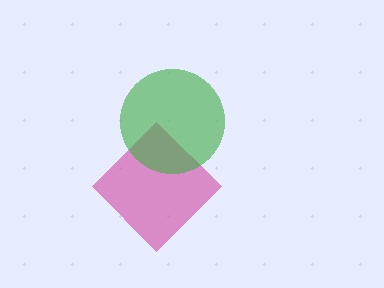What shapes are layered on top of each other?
The layered shapes are: a magenta diamond, a green circle.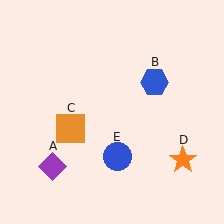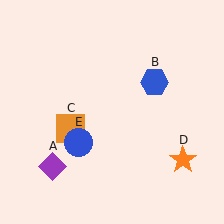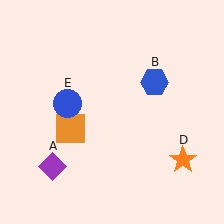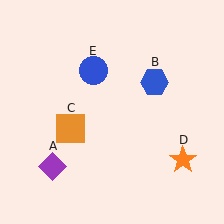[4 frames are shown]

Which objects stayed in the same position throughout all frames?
Purple diamond (object A) and blue hexagon (object B) and orange square (object C) and orange star (object D) remained stationary.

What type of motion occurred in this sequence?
The blue circle (object E) rotated clockwise around the center of the scene.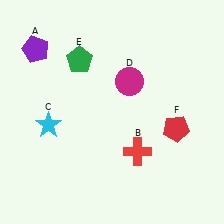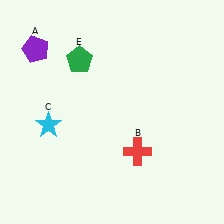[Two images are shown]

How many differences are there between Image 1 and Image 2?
There are 2 differences between the two images.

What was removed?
The magenta circle (D), the red pentagon (F) were removed in Image 2.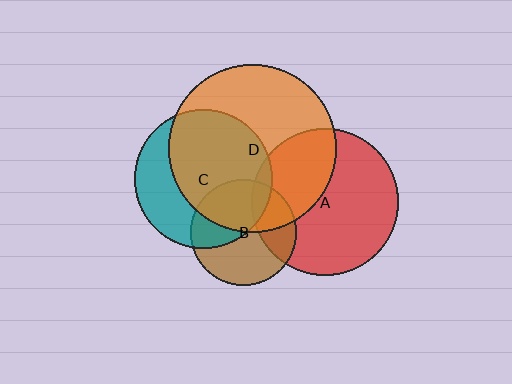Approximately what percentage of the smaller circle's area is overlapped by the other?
Approximately 35%.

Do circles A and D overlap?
Yes.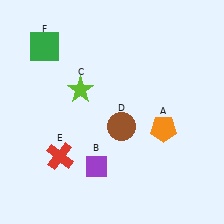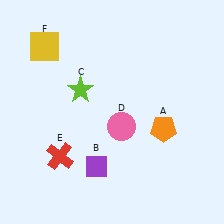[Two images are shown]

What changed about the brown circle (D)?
In Image 1, D is brown. In Image 2, it changed to pink.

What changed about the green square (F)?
In Image 1, F is green. In Image 2, it changed to yellow.